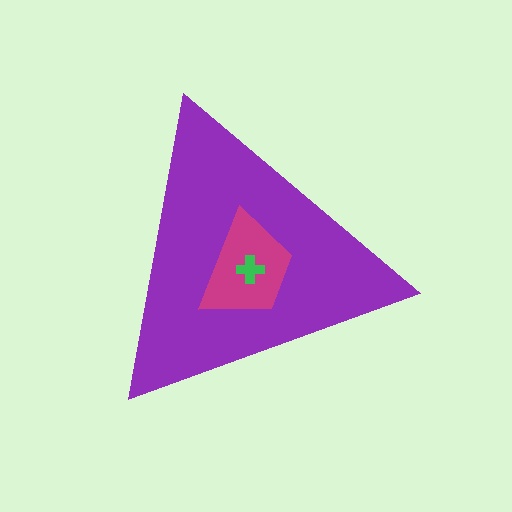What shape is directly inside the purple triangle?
The magenta trapezoid.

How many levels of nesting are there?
3.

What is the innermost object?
The green cross.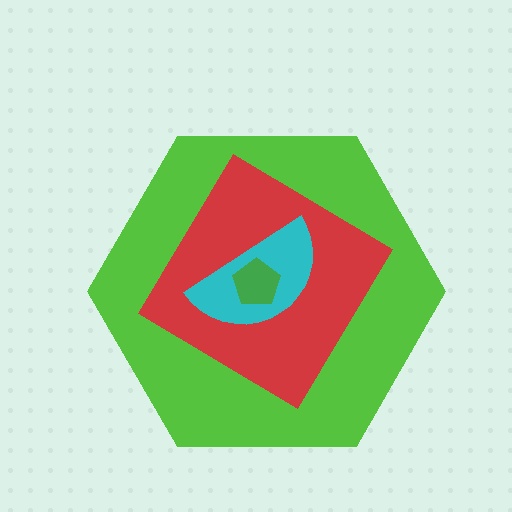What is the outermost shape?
The lime hexagon.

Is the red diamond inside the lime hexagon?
Yes.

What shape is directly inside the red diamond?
The cyan semicircle.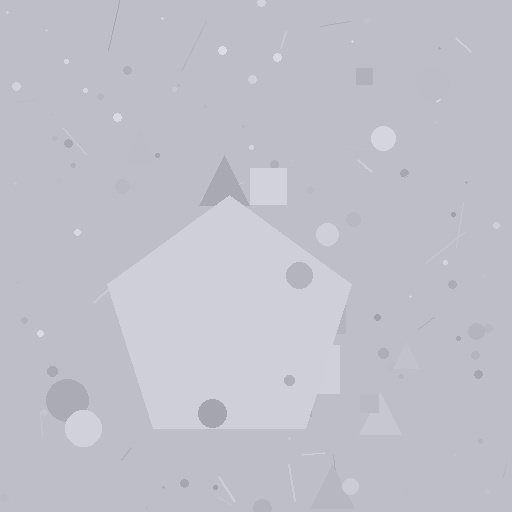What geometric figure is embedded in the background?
A pentagon is embedded in the background.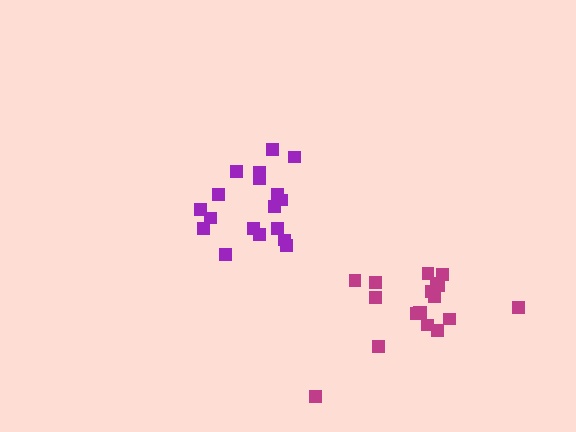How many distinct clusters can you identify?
There are 2 distinct clusters.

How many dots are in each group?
Group 1: 18 dots, Group 2: 18 dots (36 total).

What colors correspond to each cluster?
The clusters are colored: magenta, purple.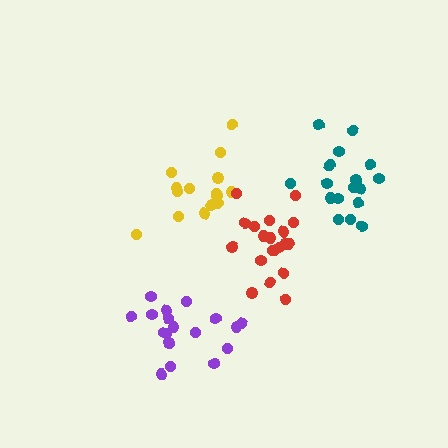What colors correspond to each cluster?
The clusters are colored: purple, yellow, red, teal.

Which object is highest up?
The teal cluster is topmost.